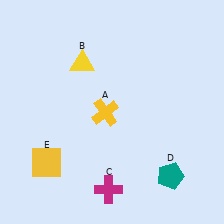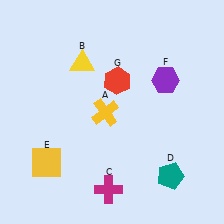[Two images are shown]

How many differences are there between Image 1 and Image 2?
There are 2 differences between the two images.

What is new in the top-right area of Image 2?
A purple hexagon (F) was added in the top-right area of Image 2.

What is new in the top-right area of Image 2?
A red hexagon (G) was added in the top-right area of Image 2.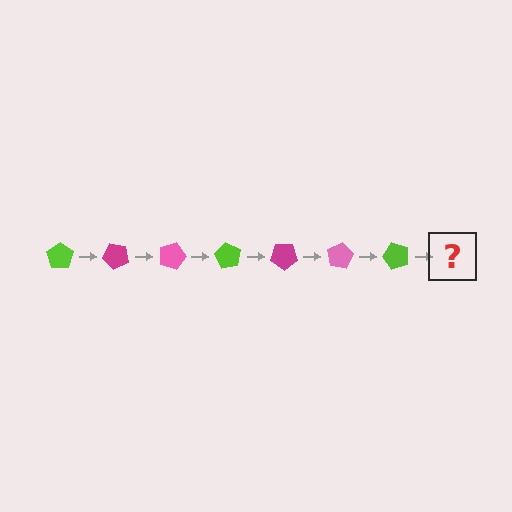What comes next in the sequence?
The next element should be a magenta pentagon, rotated 315 degrees from the start.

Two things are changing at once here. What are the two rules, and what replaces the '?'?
The two rules are that it rotates 45 degrees each step and the color cycles through lime, magenta, and pink. The '?' should be a magenta pentagon, rotated 315 degrees from the start.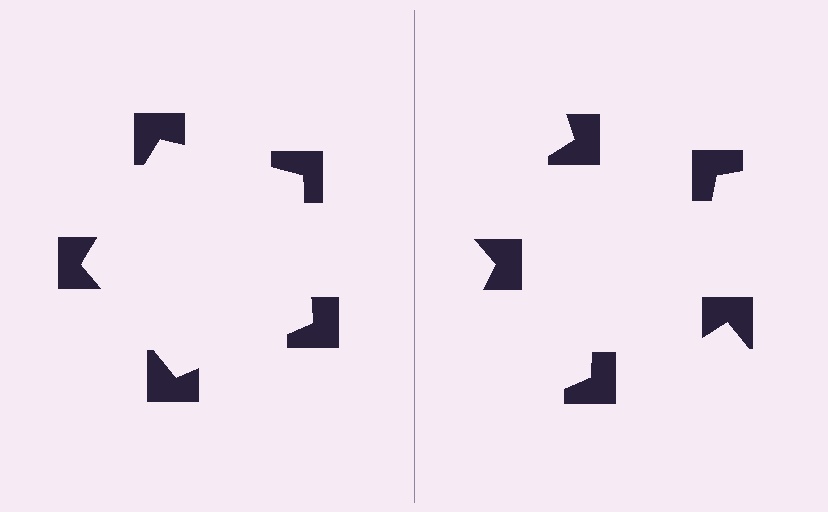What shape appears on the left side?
An illusory pentagon.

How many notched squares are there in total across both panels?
10 — 5 on each side.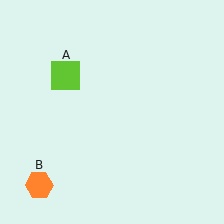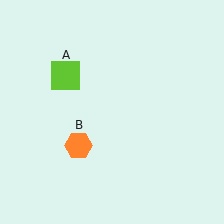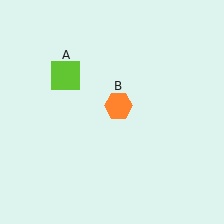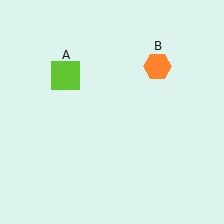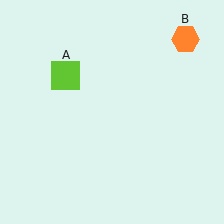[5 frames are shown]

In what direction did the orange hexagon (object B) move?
The orange hexagon (object B) moved up and to the right.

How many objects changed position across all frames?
1 object changed position: orange hexagon (object B).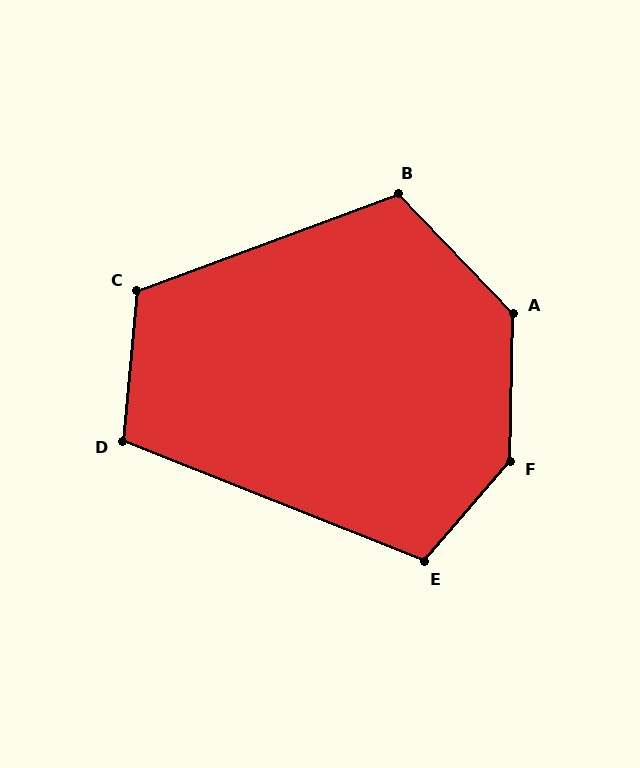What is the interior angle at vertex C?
Approximately 116 degrees (obtuse).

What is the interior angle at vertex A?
Approximately 135 degrees (obtuse).